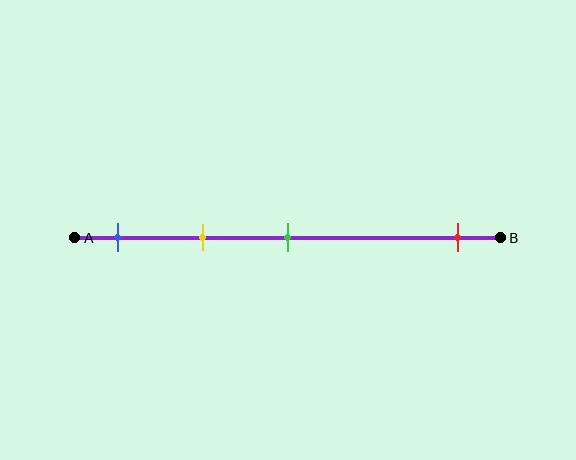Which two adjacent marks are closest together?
The blue and yellow marks are the closest adjacent pair.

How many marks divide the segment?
There are 4 marks dividing the segment.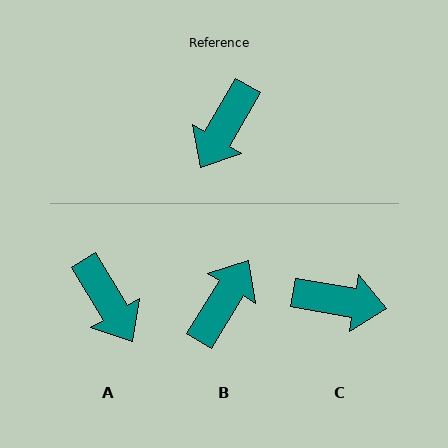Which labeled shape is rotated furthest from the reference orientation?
B, about 178 degrees away.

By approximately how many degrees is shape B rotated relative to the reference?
Approximately 178 degrees counter-clockwise.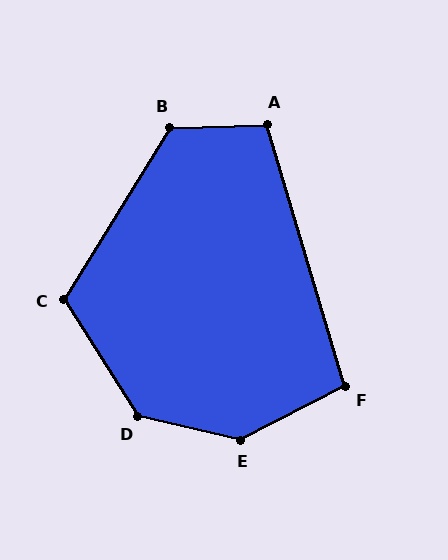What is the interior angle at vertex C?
Approximately 116 degrees (obtuse).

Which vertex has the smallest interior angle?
F, at approximately 101 degrees.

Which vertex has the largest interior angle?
E, at approximately 139 degrees.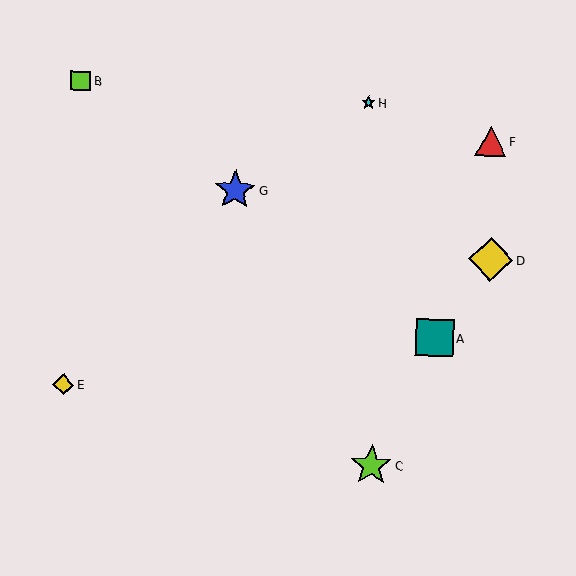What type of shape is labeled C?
Shape C is a lime star.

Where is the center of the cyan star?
The center of the cyan star is at (369, 103).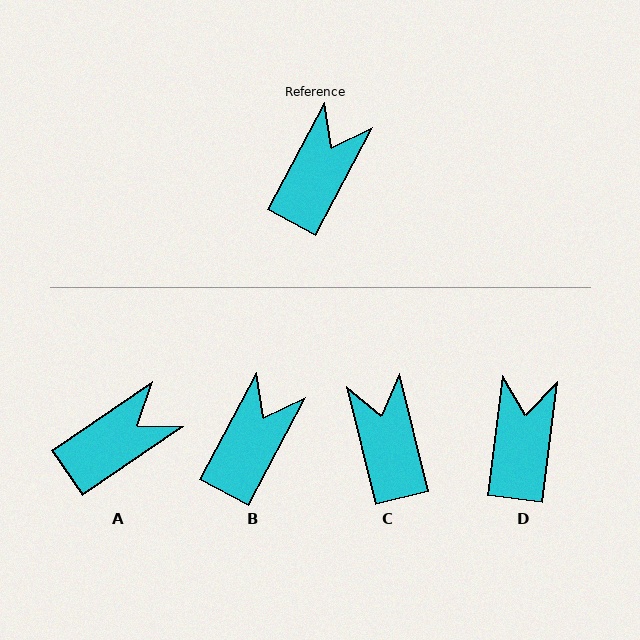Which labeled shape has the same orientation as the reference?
B.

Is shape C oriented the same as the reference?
No, it is off by about 41 degrees.